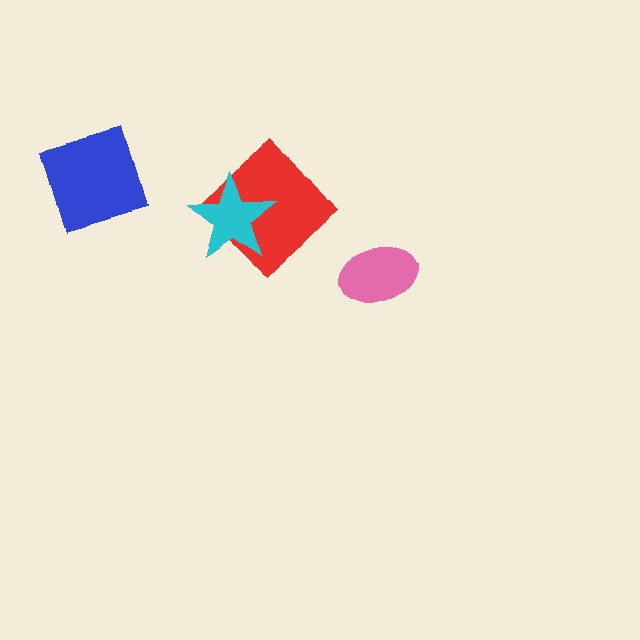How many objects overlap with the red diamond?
1 object overlaps with the red diamond.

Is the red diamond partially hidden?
Yes, it is partially covered by another shape.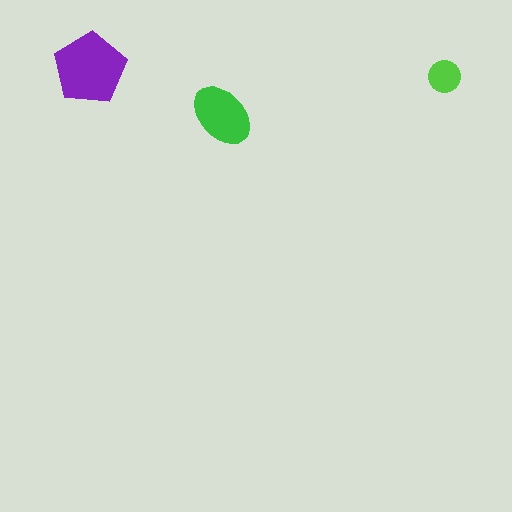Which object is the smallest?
The lime circle.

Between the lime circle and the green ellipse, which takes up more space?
The green ellipse.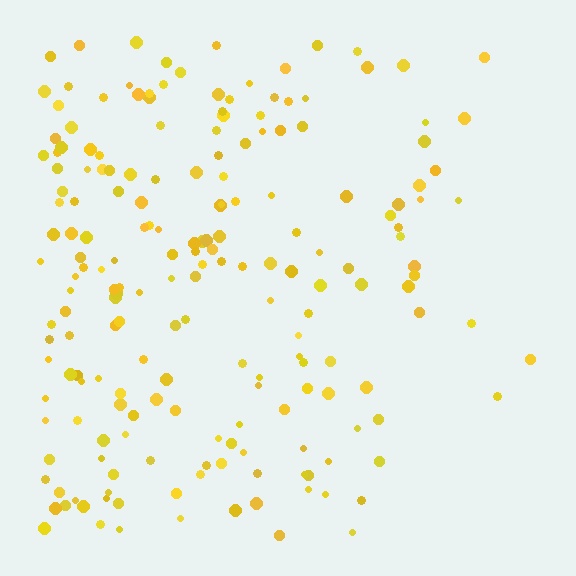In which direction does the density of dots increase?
From right to left, with the left side densest.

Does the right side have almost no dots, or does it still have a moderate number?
Still a moderate number, just noticeably fewer than the left.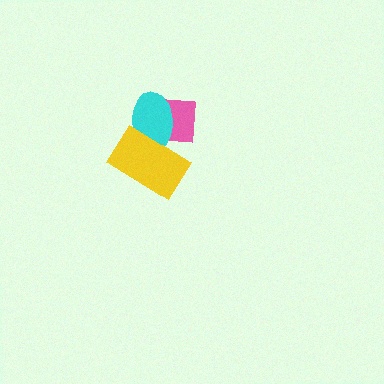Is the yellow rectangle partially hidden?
No, no other shape covers it.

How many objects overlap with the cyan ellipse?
2 objects overlap with the cyan ellipse.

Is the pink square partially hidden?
Yes, it is partially covered by another shape.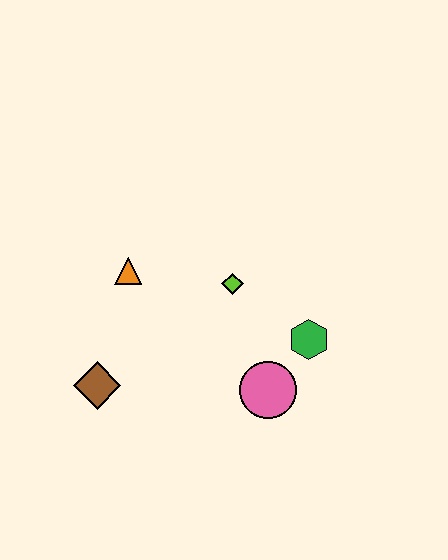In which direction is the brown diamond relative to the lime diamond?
The brown diamond is to the left of the lime diamond.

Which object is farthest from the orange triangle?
The green hexagon is farthest from the orange triangle.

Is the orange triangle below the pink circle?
No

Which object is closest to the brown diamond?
The orange triangle is closest to the brown diamond.